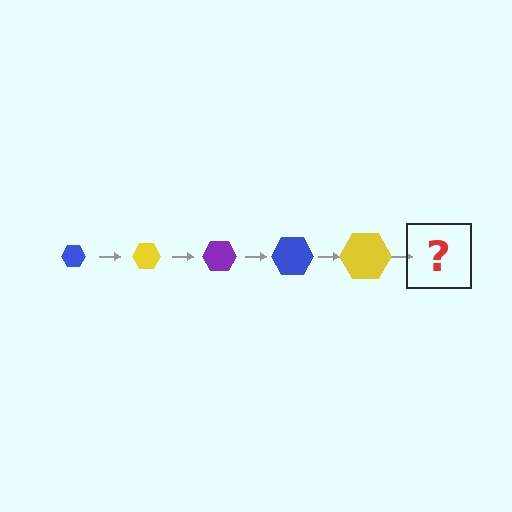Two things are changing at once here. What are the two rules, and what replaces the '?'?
The two rules are that the hexagon grows larger each step and the color cycles through blue, yellow, and purple. The '?' should be a purple hexagon, larger than the previous one.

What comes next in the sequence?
The next element should be a purple hexagon, larger than the previous one.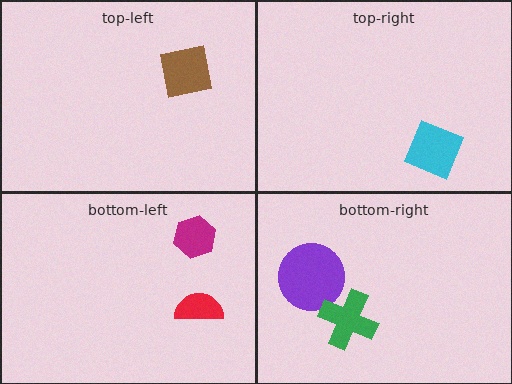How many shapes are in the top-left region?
1.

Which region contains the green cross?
The bottom-right region.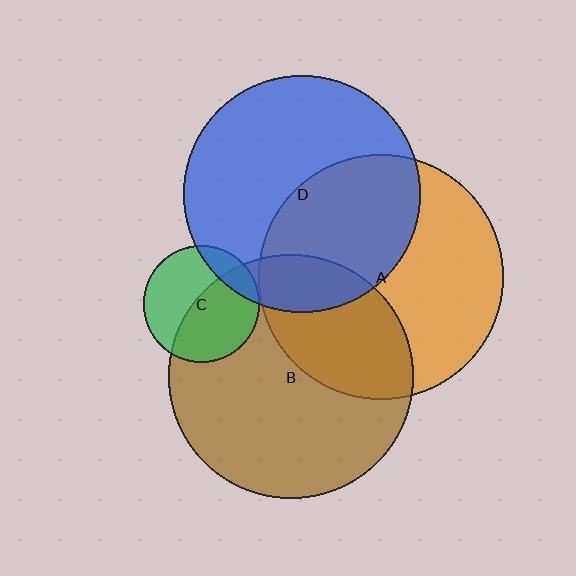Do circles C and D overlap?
Yes.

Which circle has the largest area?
Circle B (brown).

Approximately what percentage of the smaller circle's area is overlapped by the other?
Approximately 15%.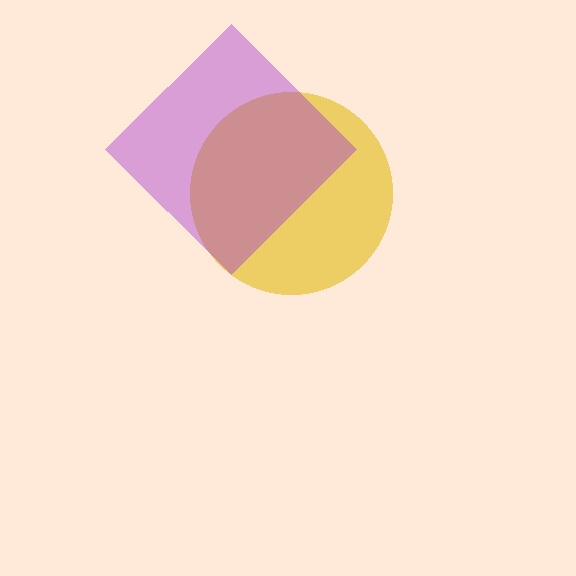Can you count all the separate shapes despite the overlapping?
Yes, there are 2 separate shapes.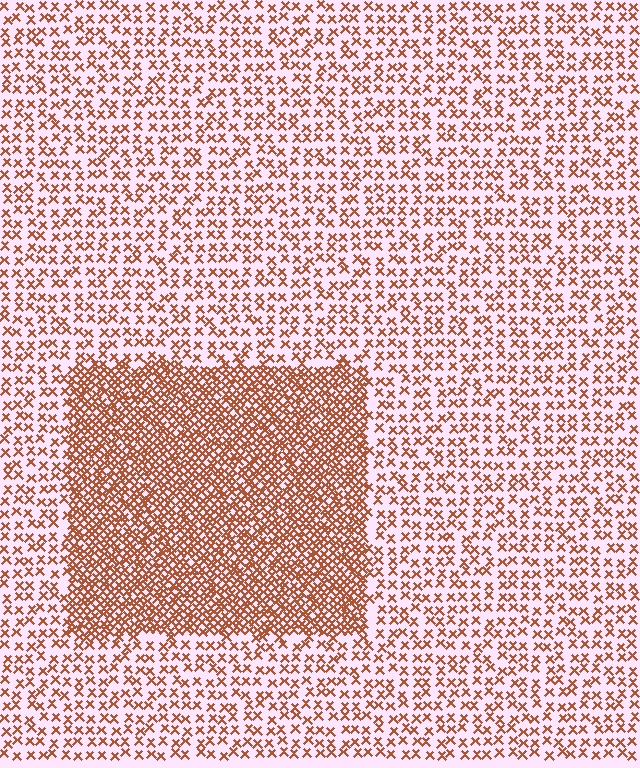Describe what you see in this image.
The image contains small brown elements arranged at two different densities. A rectangle-shaped region is visible where the elements are more densely packed than the surrounding area.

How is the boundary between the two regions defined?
The boundary is defined by a change in element density (approximately 2.5x ratio). All elements are the same color, size, and shape.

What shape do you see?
I see a rectangle.